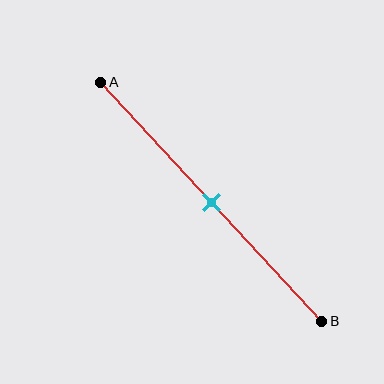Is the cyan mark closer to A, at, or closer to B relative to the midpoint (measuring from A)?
The cyan mark is approximately at the midpoint of segment AB.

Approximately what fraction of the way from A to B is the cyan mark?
The cyan mark is approximately 50% of the way from A to B.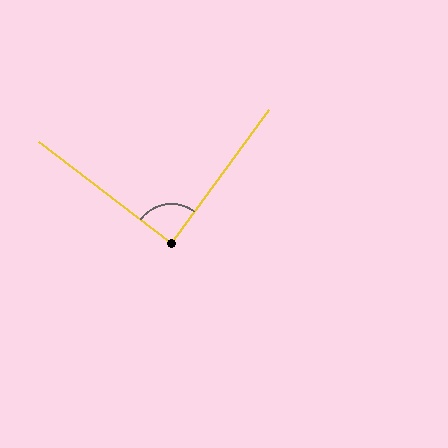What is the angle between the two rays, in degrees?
Approximately 89 degrees.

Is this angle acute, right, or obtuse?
It is approximately a right angle.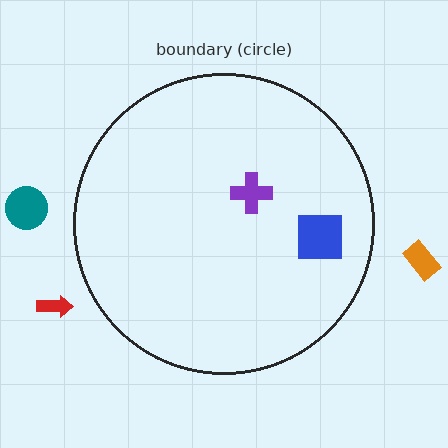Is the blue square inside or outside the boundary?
Inside.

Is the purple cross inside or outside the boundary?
Inside.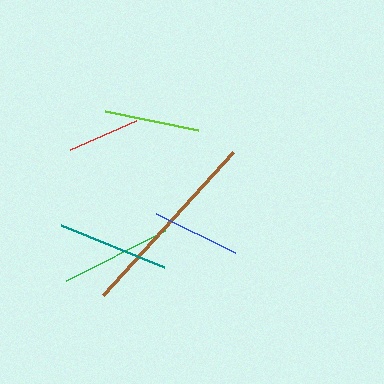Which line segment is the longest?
The brown line is the longest at approximately 193 pixels.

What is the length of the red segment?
The red segment is approximately 72 pixels long.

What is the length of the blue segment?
The blue segment is approximately 87 pixels long.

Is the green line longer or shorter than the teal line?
The green line is longer than the teal line.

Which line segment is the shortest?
The red line is the shortest at approximately 72 pixels.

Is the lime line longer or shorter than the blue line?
The lime line is longer than the blue line.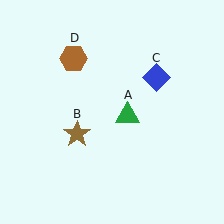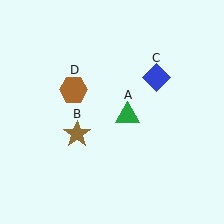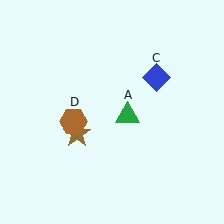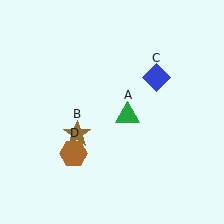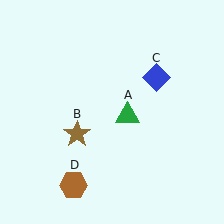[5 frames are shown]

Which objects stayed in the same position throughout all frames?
Green triangle (object A) and brown star (object B) and blue diamond (object C) remained stationary.